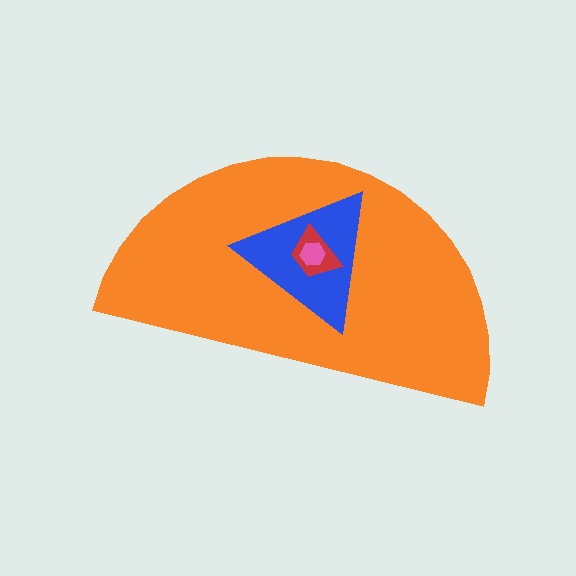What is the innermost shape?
The pink hexagon.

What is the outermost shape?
The orange semicircle.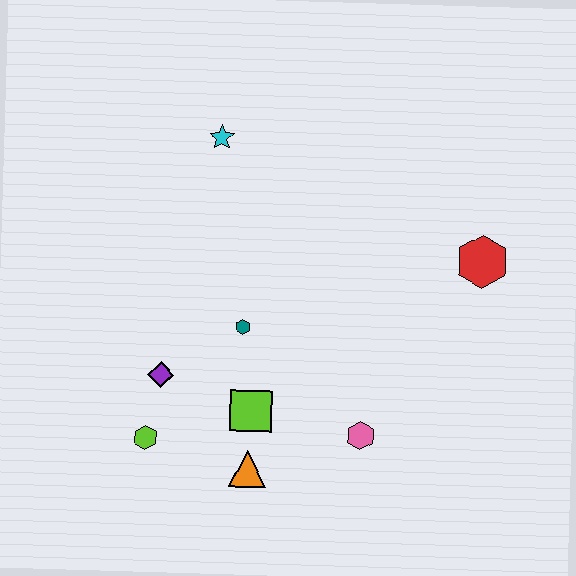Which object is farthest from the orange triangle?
The cyan star is farthest from the orange triangle.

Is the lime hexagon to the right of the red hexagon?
No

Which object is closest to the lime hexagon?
The purple diamond is closest to the lime hexagon.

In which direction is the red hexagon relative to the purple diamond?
The red hexagon is to the right of the purple diamond.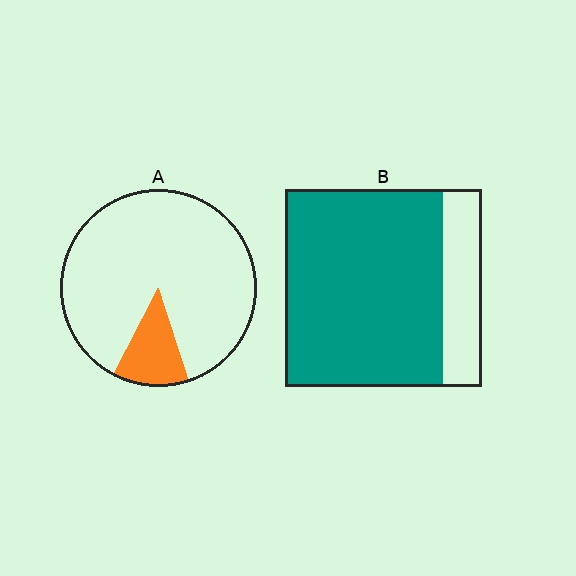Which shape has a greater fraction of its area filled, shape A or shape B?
Shape B.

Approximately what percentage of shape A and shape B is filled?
A is approximately 15% and B is approximately 80%.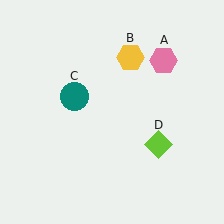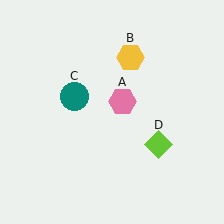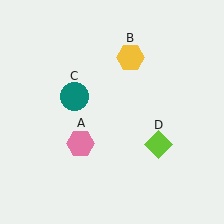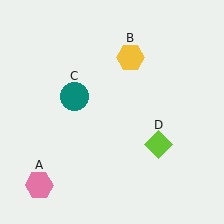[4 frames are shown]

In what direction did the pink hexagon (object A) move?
The pink hexagon (object A) moved down and to the left.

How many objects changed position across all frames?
1 object changed position: pink hexagon (object A).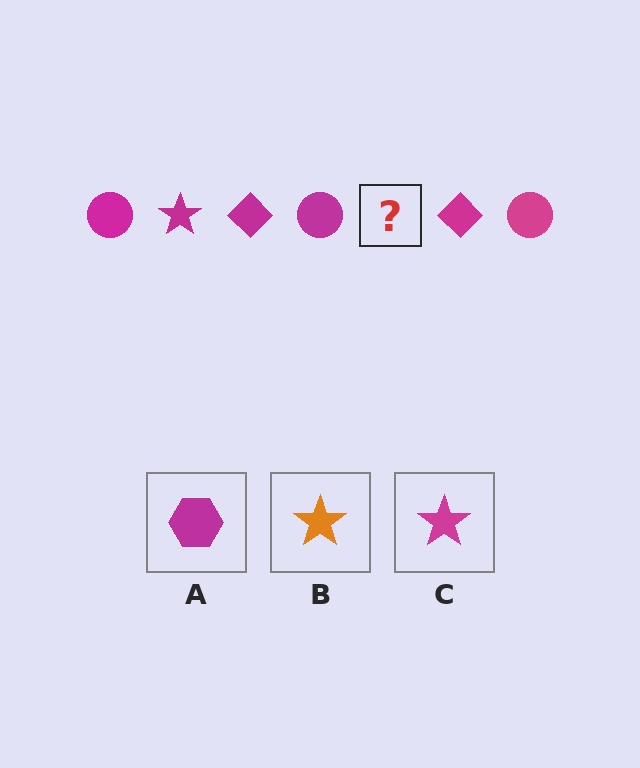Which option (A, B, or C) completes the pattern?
C.